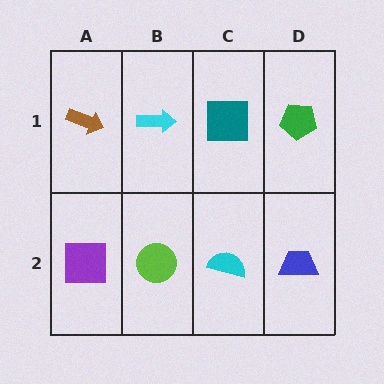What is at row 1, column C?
A teal square.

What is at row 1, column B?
A cyan arrow.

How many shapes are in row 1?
4 shapes.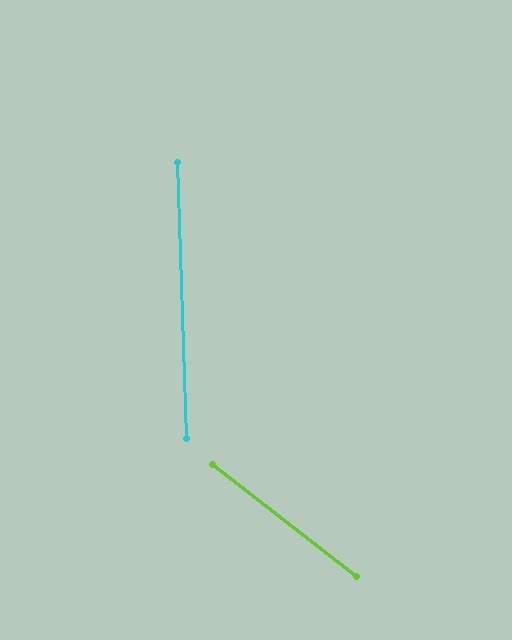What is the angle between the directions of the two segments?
Approximately 50 degrees.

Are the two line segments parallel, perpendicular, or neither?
Neither parallel nor perpendicular — they differ by about 50°.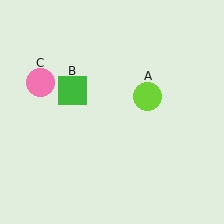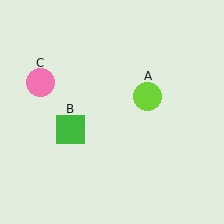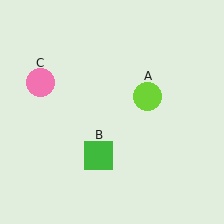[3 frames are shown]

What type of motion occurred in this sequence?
The green square (object B) rotated counterclockwise around the center of the scene.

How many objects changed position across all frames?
1 object changed position: green square (object B).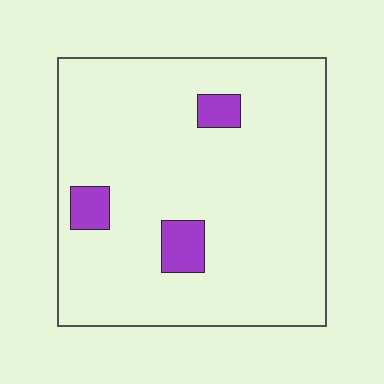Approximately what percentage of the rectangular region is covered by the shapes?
Approximately 10%.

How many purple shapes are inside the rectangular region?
3.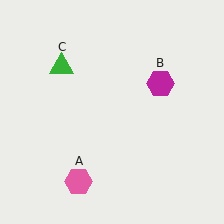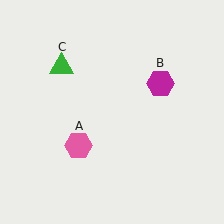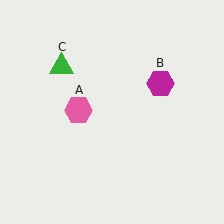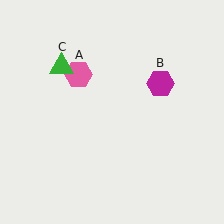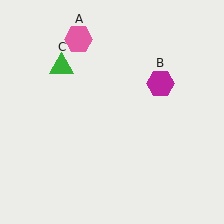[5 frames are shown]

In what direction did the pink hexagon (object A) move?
The pink hexagon (object A) moved up.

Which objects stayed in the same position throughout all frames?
Magenta hexagon (object B) and green triangle (object C) remained stationary.